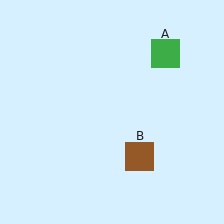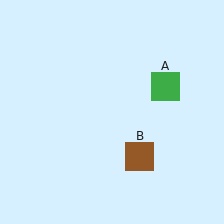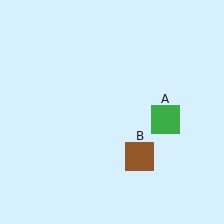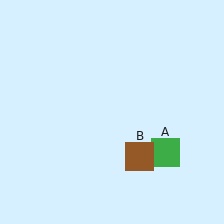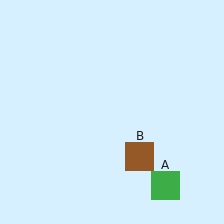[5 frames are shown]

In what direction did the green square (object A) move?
The green square (object A) moved down.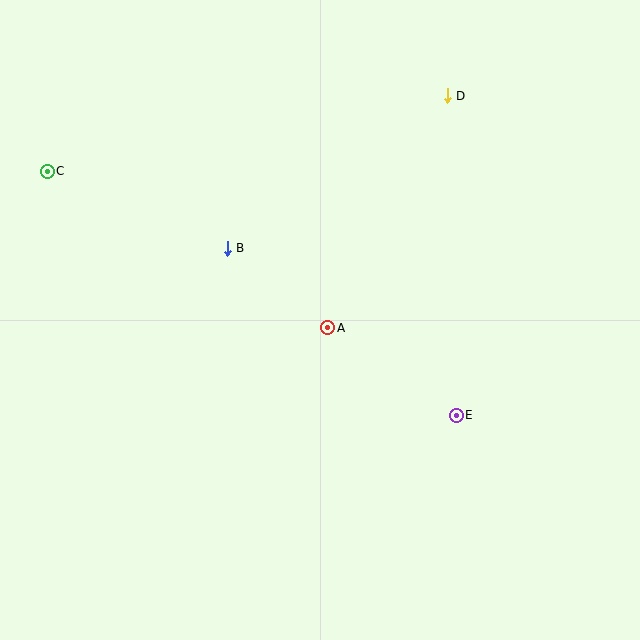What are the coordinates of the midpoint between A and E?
The midpoint between A and E is at (392, 371).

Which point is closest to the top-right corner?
Point D is closest to the top-right corner.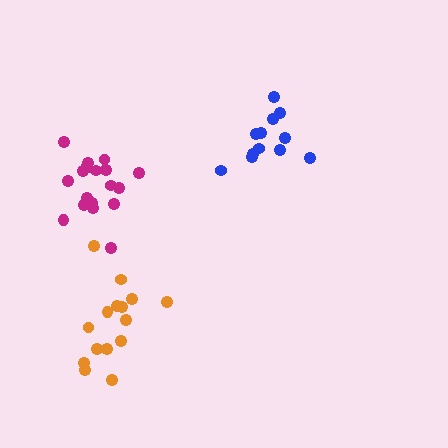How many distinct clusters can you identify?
There are 3 distinct clusters.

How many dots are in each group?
Group 1: 12 dots, Group 2: 18 dots, Group 3: 15 dots (45 total).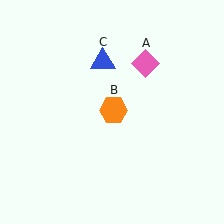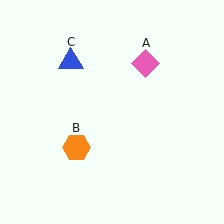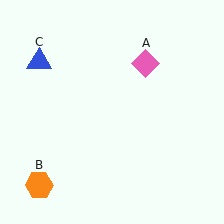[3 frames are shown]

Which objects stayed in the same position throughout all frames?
Pink diamond (object A) remained stationary.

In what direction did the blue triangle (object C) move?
The blue triangle (object C) moved left.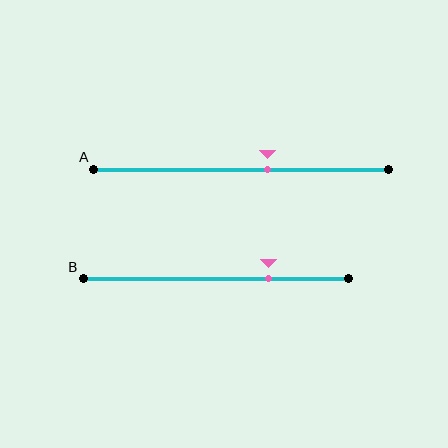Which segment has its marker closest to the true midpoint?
Segment A has its marker closest to the true midpoint.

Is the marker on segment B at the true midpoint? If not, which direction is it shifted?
No, the marker on segment B is shifted to the right by about 20% of the segment length.